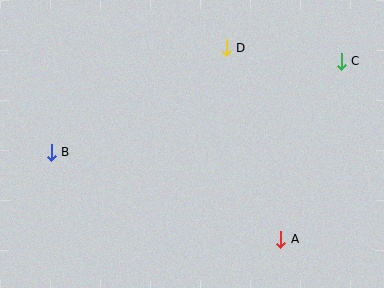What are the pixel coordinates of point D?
Point D is at (226, 48).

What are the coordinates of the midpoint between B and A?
The midpoint between B and A is at (166, 196).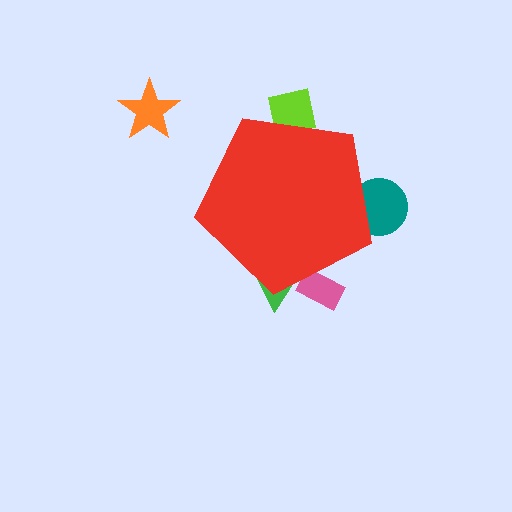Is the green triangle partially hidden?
Yes, the green triangle is partially hidden behind the red pentagon.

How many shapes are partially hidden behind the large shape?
4 shapes are partially hidden.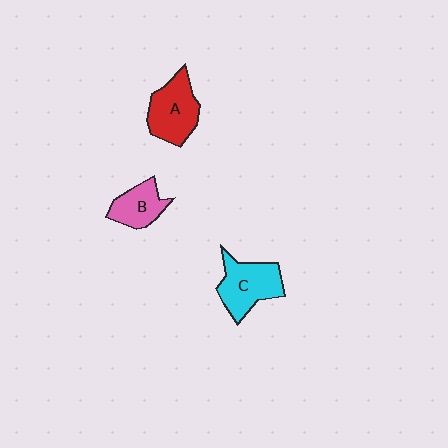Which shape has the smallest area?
Shape B (pink).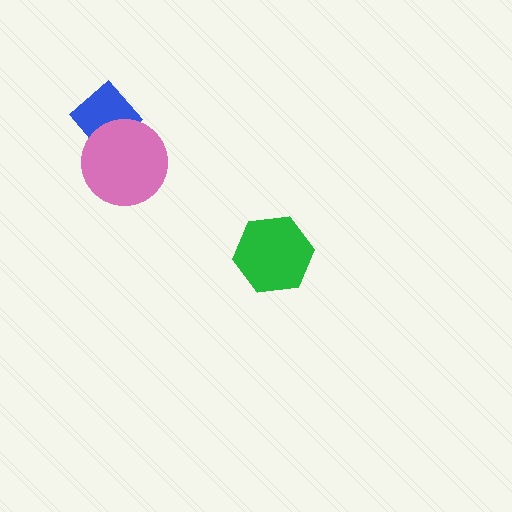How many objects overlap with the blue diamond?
1 object overlaps with the blue diamond.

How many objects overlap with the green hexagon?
0 objects overlap with the green hexagon.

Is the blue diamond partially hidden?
Yes, it is partially covered by another shape.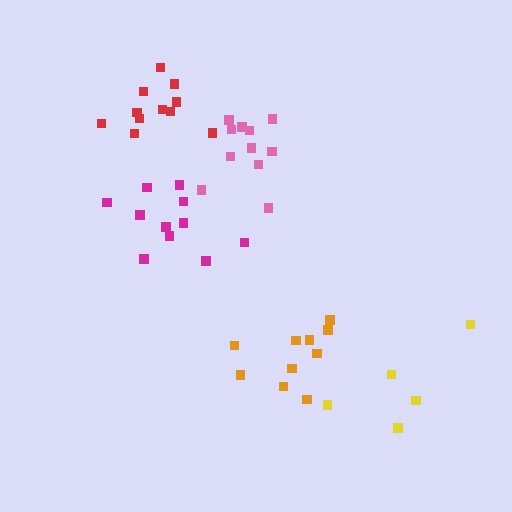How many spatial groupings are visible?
There are 5 spatial groupings.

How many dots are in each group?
Group 1: 10 dots, Group 2: 11 dots, Group 3: 11 dots, Group 4: 11 dots, Group 5: 5 dots (48 total).